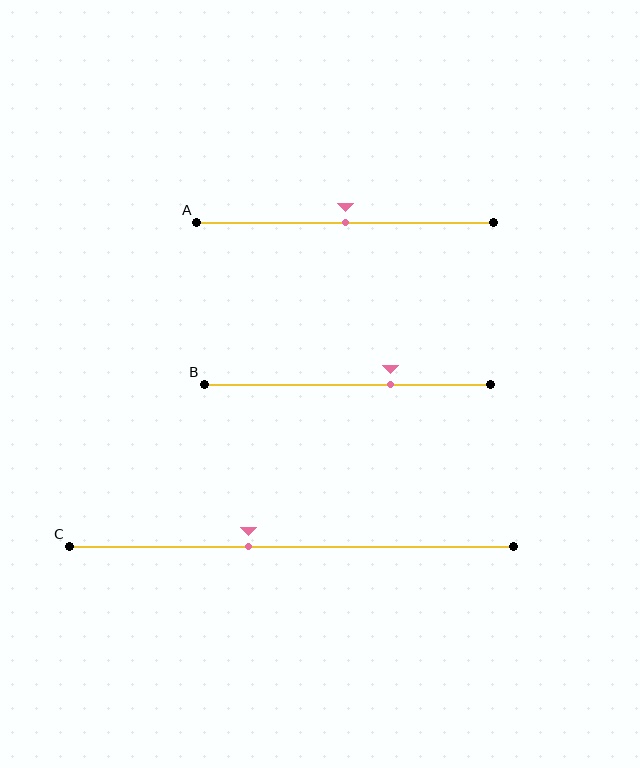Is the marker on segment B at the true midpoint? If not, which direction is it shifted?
No, the marker on segment B is shifted to the right by about 15% of the segment length.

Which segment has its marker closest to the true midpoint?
Segment A has its marker closest to the true midpoint.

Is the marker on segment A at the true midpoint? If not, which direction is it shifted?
Yes, the marker on segment A is at the true midpoint.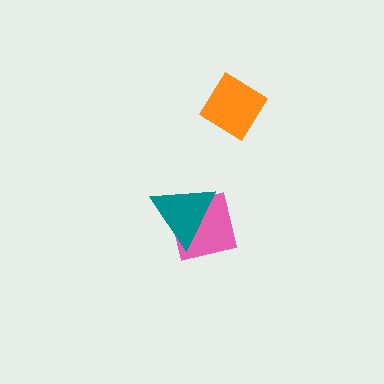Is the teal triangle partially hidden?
No, no other shape covers it.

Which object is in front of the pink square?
The teal triangle is in front of the pink square.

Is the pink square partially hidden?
Yes, it is partially covered by another shape.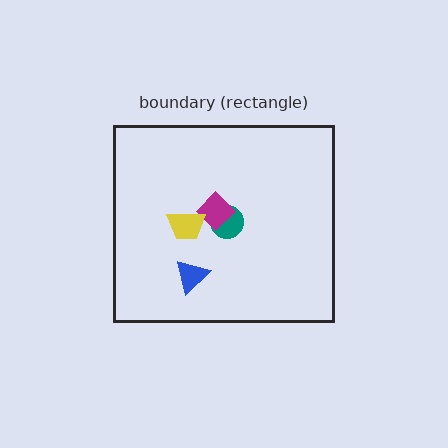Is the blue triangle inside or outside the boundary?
Inside.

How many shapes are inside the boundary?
4 inside, 0 outside.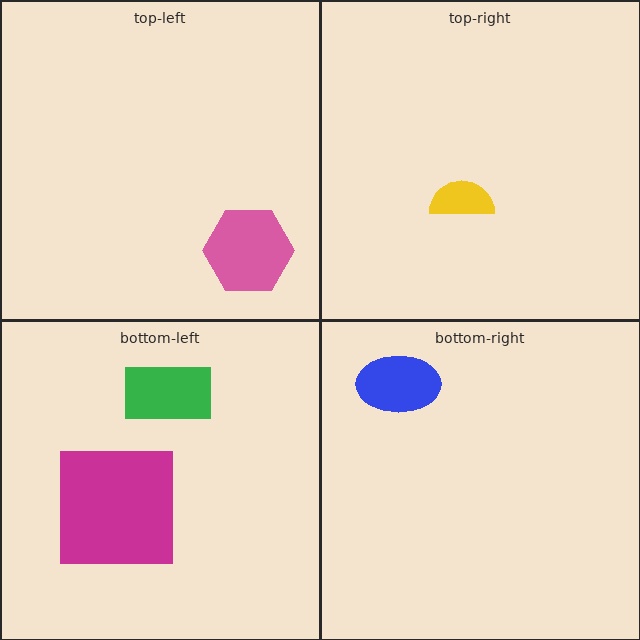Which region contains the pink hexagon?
The top-left region.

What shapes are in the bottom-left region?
The green rectangle, the magenta square.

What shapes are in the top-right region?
The yellow semicircle.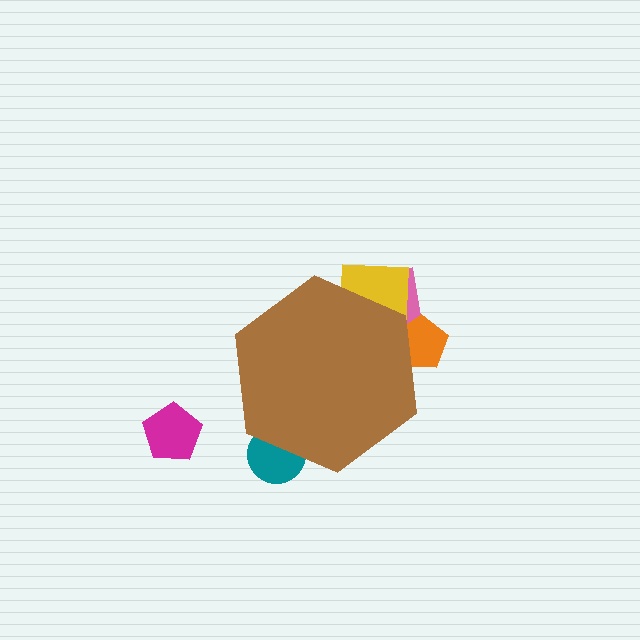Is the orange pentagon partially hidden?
Yes, the orange pentagon is partially hidden behind the brown hexagon.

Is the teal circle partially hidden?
Yes, the teal circle is partially hidden behind the brown hexagon.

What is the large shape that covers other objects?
A brown hexagon.